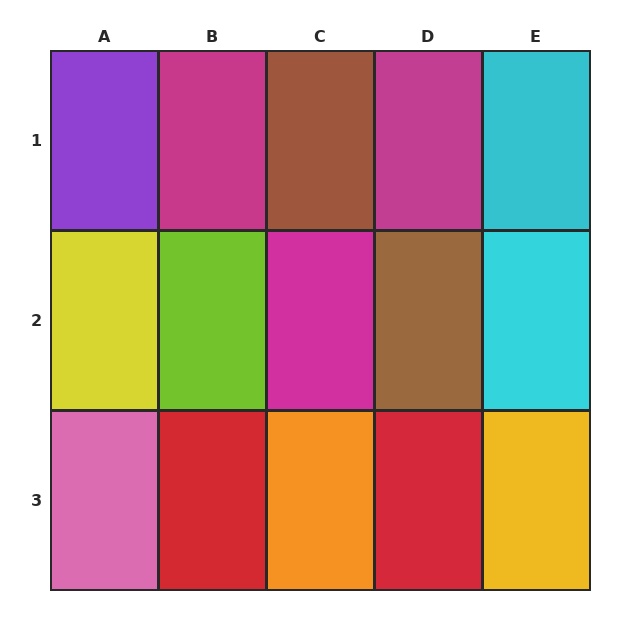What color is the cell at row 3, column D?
Red.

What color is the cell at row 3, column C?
Orange.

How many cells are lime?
1 cell is lime.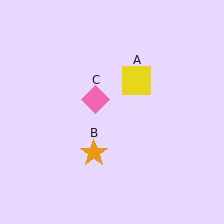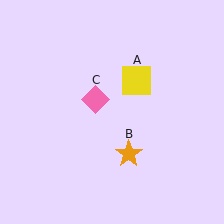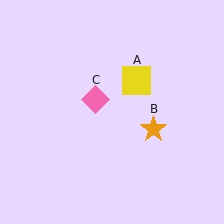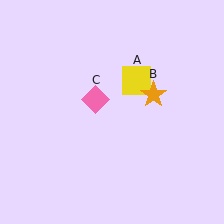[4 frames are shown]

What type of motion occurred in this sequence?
The orange star (object B) rotated counterclockwise around the center of the scene.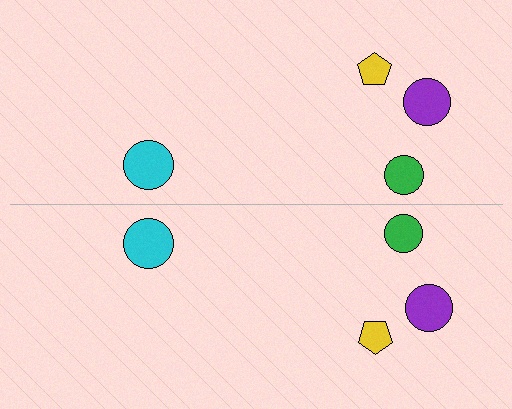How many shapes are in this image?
There are 8 shapes in this image.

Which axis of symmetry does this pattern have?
The pattern has a horizontal axis of symmetry running through the center of the image.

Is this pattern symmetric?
Yes, this pattern has bilateral (reflection) symmetry.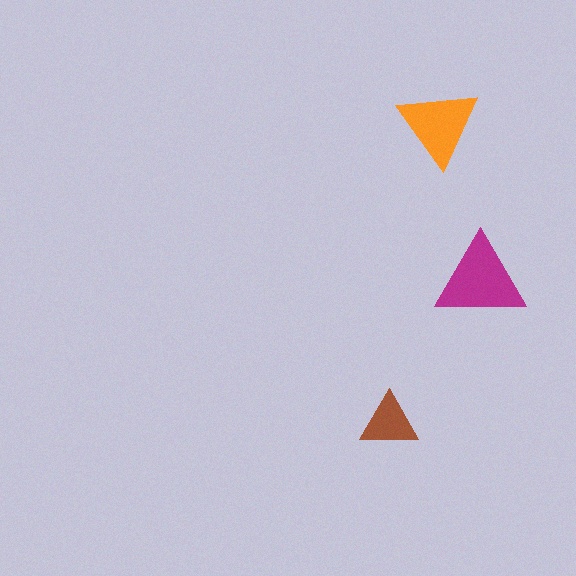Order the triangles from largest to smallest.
the magenta one, the orange one, the brown one.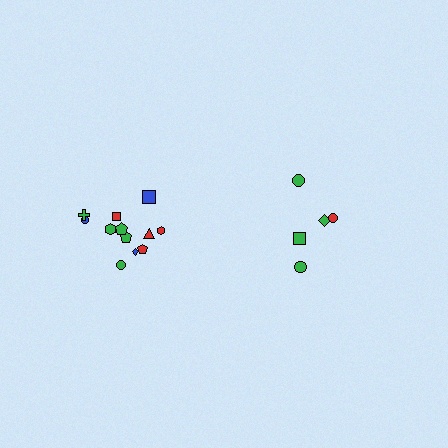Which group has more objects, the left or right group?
The left group.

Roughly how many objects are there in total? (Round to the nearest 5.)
Roughly 15 objects in total.